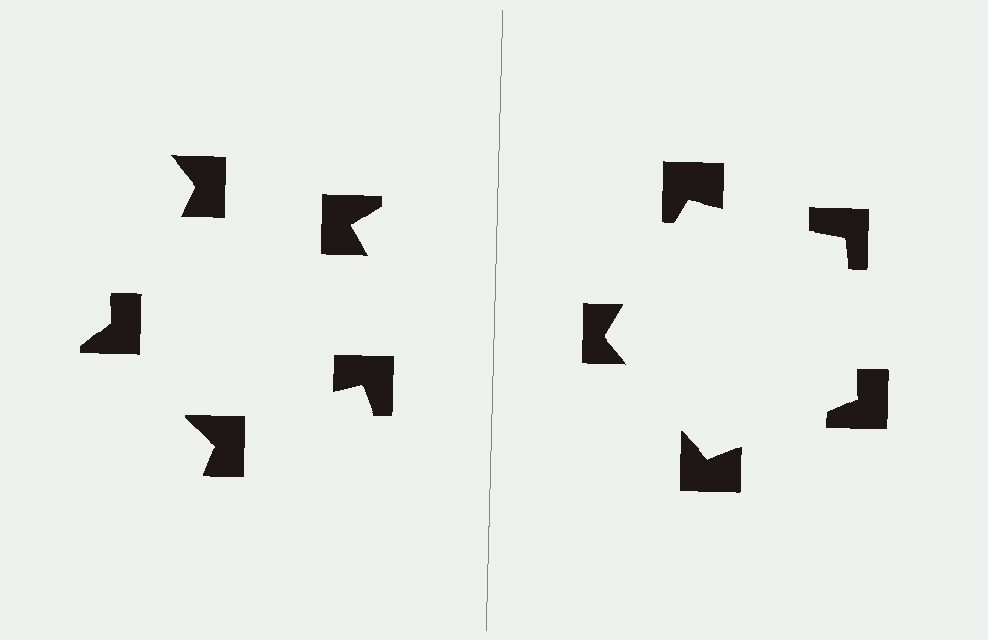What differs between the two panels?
The notched squares are positioned identically on both sides; only the wedge orientations differ. On the right they align to a pentagon; on the left they are misaligned.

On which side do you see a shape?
An illusory pentagon appears on the right side. On the left side the wedge cuts are rotated, so no coherent shape forms.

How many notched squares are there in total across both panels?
10 — 5 on each side.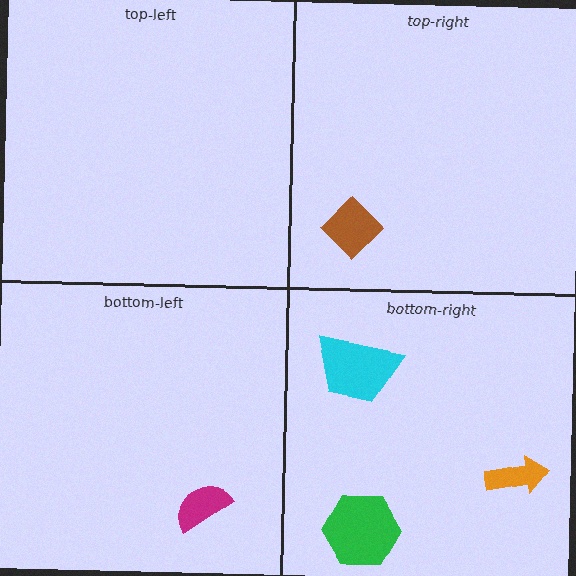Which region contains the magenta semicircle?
The bottom-left region.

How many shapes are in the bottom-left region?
1.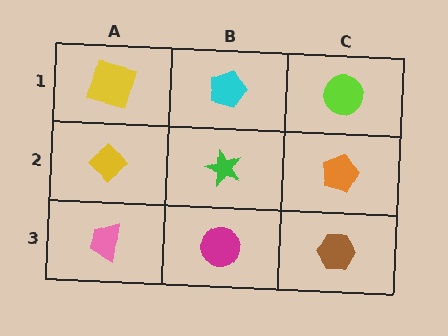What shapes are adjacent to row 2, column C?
A lime circle (row 1, column C), a brown hexagon (row 3, column C), a green star (row 2, column B).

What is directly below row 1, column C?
An orange pentagon.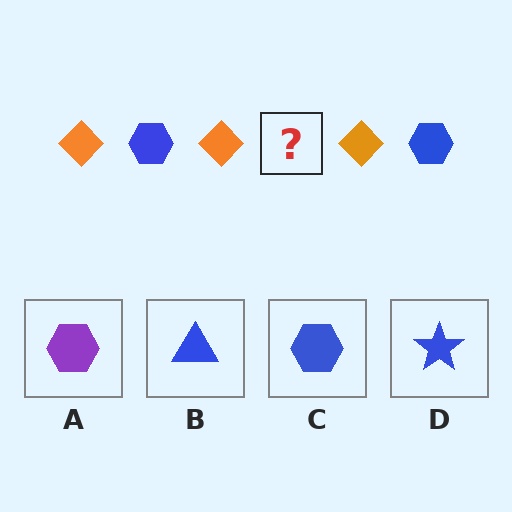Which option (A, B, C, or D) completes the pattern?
C.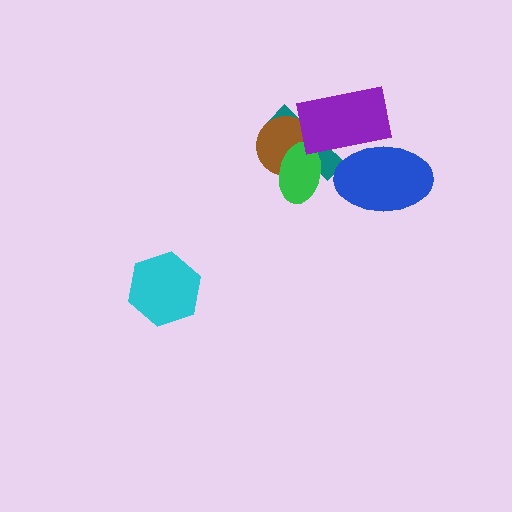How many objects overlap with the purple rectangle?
3 objects overlap with the purple rectangle.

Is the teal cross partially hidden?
Yes, it is partially covered by another shape.